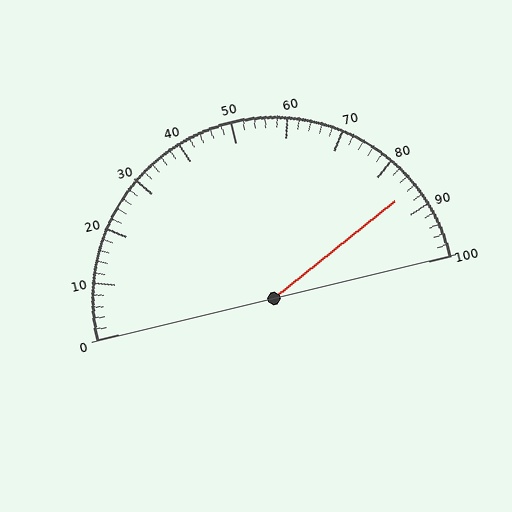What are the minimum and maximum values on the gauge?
The gauge ranges from 0 to 100.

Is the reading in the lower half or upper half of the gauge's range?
The reading is in the upper half of the range (0 to 100).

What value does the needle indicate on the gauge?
The needle indicates approximately 86.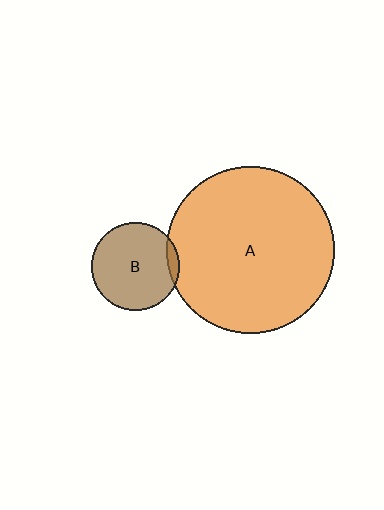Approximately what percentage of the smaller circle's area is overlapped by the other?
Approximately 5%.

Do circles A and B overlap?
Yes.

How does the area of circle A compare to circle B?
Approximately 3.6 times.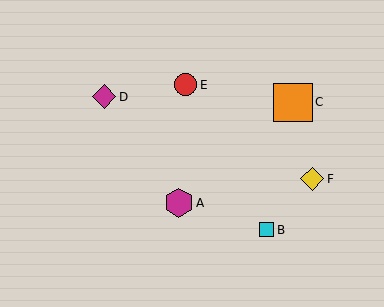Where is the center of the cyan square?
The center of the cyan square is at (267, 230).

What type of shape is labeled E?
Shape E is a red circle.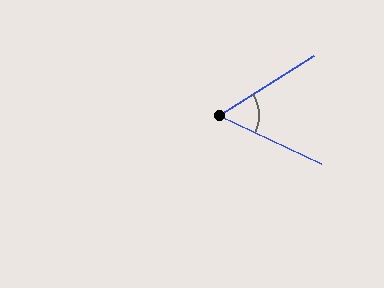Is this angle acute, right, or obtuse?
It is acute.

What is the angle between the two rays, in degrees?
Approximately 58 degrees.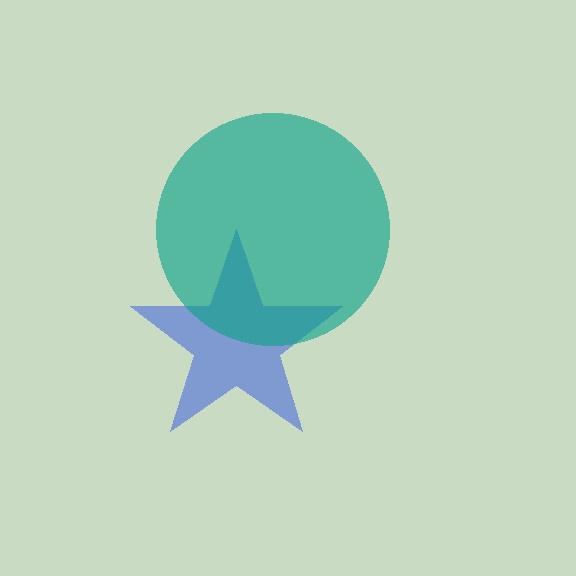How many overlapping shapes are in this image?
There are 2 overlapping shapes in the image.